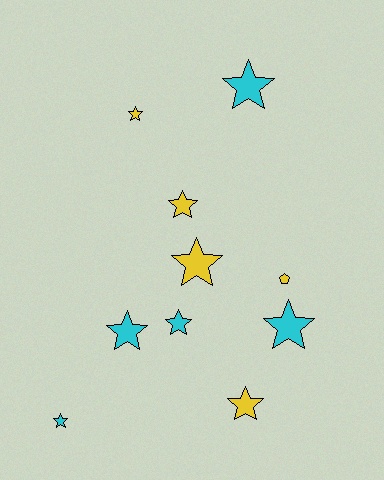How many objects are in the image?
There are 10 objects.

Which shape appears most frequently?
Star, with 9 objects.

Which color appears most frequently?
Cyan, with 5 objects.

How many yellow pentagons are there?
There is 1 yellow pentagon.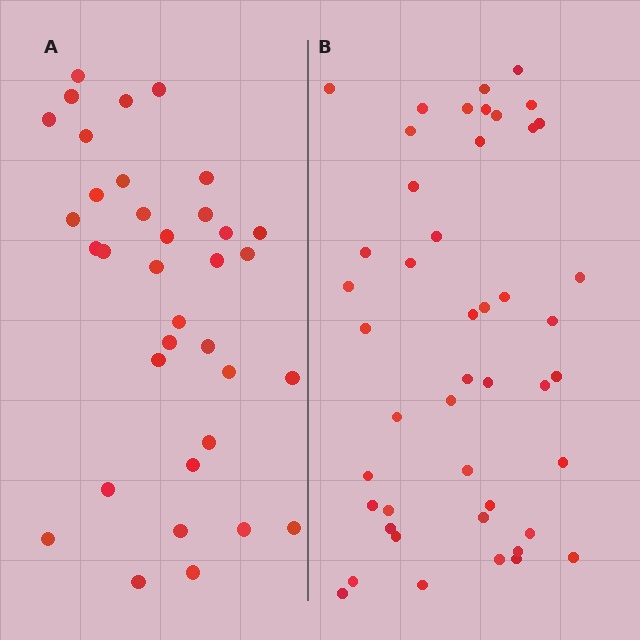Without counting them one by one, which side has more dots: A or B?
Region B (the right region) has more dots.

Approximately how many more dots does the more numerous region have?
Region B has roughly 12 or so more dots than region A.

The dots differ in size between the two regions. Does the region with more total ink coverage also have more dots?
No. Region A has more total ink coverage because its dots are larger, but region B actually contains more individual dots. Total area can be misleading — the number of items is what matters here.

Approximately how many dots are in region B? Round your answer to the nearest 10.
About 50 dots. (The exact count is 46, which rounds to 50.)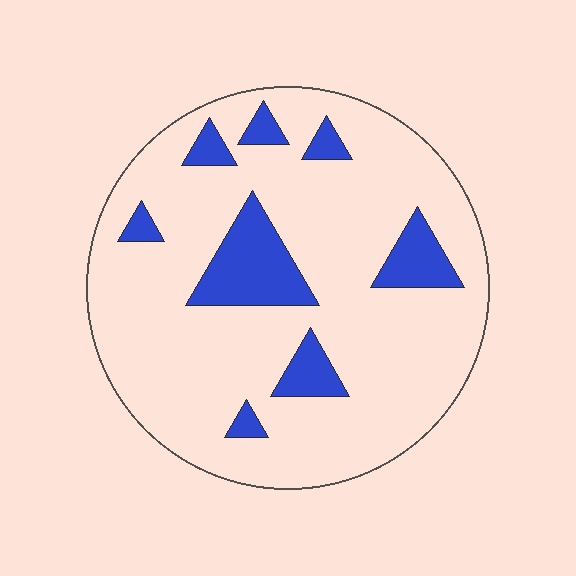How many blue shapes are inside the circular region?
8.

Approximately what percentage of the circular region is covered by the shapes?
Approximately 15%.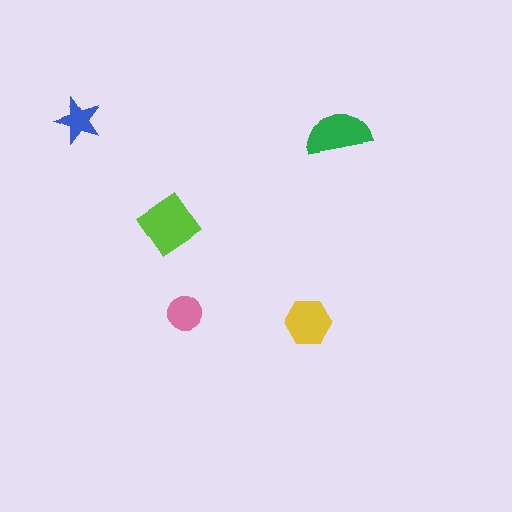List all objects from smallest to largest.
The blue star, the pink circle, the yellow hexagon, the green semicircle, the lime diamond.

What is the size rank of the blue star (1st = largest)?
5th.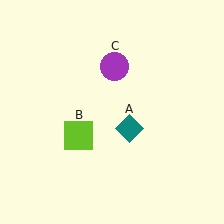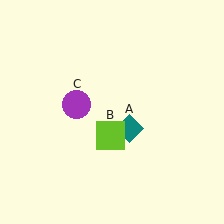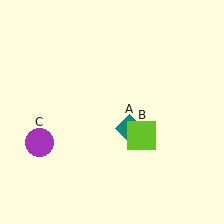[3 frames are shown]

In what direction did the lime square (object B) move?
The lime square (object B) moved right.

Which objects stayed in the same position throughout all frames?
Teal diamond (object A) remained stationary.